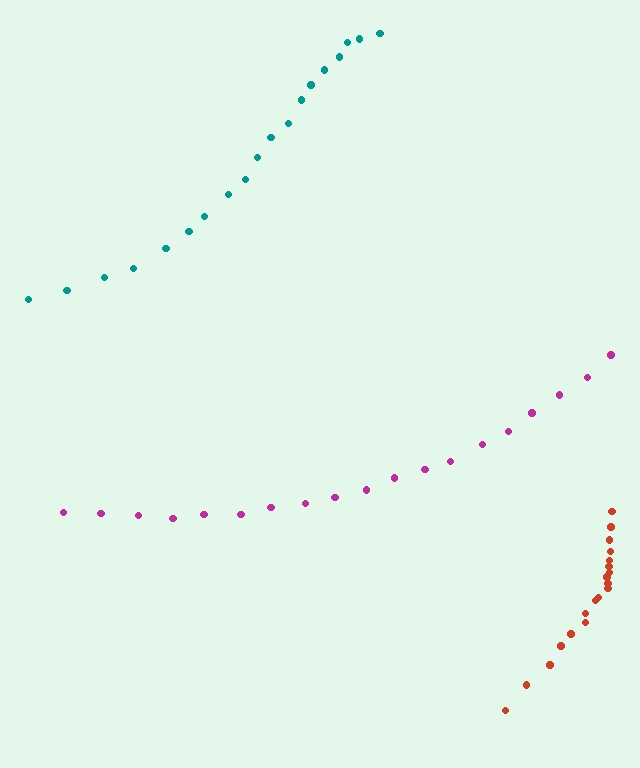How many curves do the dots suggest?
There are 3 distinct paths.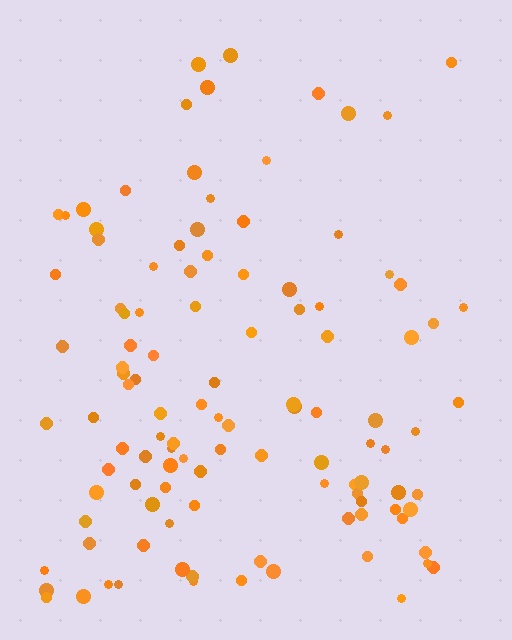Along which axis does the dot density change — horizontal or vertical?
Vertical.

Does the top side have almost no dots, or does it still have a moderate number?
Still a moderate number, just noticeably fewer than the bottom.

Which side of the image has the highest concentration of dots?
The bottom.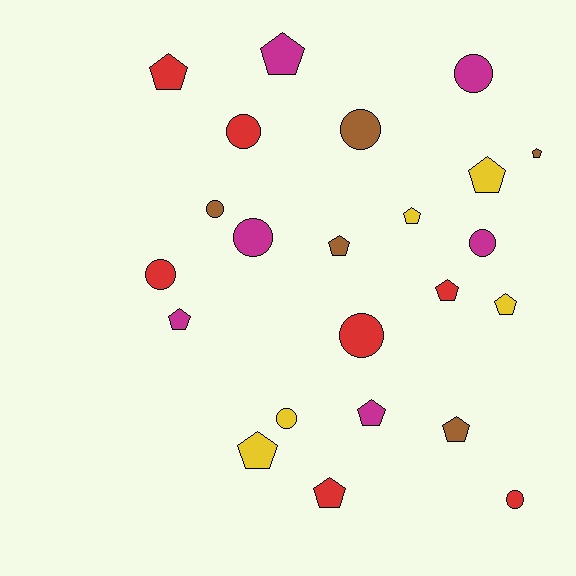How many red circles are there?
There are 4 red circles.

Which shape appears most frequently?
Pentagon, with 13 objects.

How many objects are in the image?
There are 23 objects.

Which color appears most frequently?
Red, with 7 objects.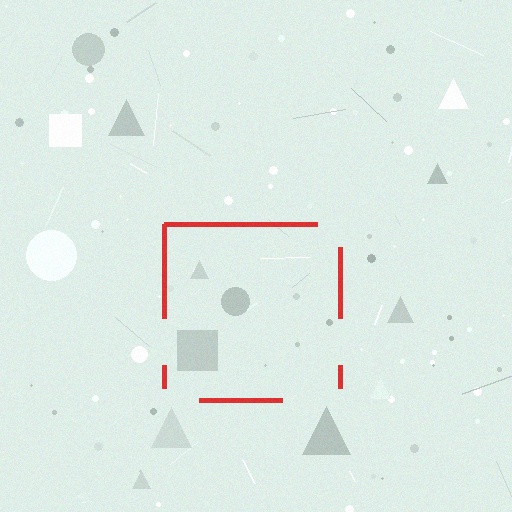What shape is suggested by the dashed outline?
The dashed outline suggests a square.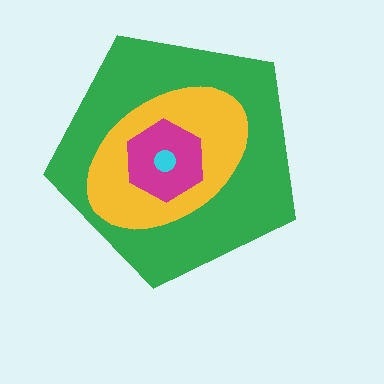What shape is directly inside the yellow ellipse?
The magenta hexagon.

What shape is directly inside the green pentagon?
The yellow ellipse.